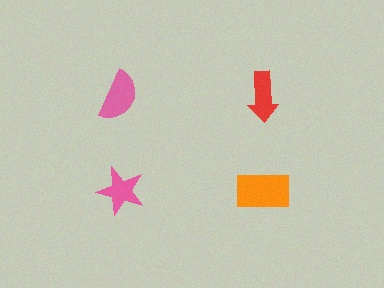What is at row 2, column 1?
A pink star.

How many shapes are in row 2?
2 shapes.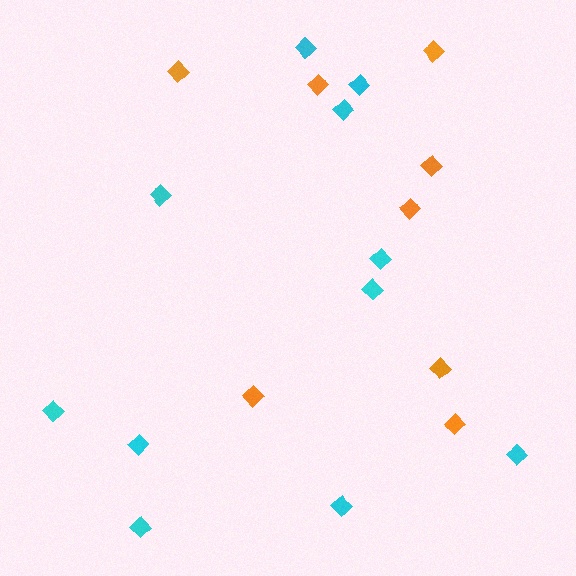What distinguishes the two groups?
There are 2 groups: one group of cyan diamonds (11) and one group of orange diamonds (8).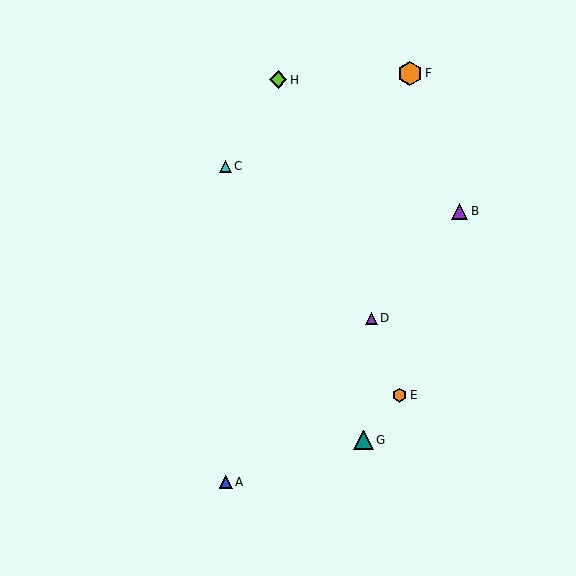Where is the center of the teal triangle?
The center of the teal triangle is at (363, 440).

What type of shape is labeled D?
Shape D is a purple triangle.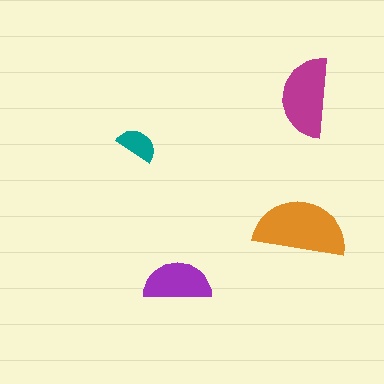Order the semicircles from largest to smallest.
the orange one, the magenta one, the purple one, the teal one.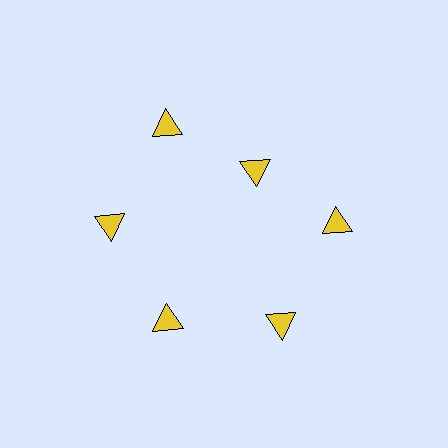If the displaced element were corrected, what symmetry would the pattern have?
It would have 6-fold rotational symmetry — the pattern would map onto itself every 60 degrees.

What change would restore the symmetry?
The symmetry would be restored by moving it outward, back onto the ring so that all 6 triangles sit at equal angles and equal distance from the center.